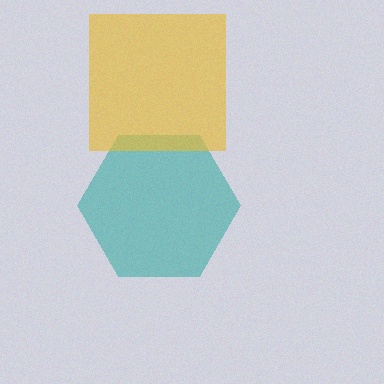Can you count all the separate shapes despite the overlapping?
Yes, there are 2 separate shapes.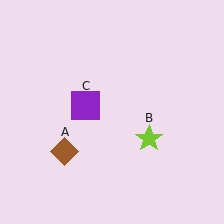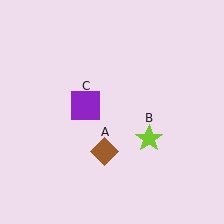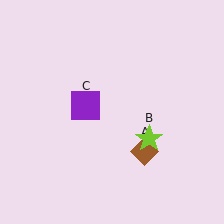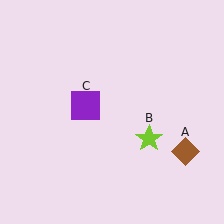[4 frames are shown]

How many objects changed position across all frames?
1 object changed position: brown diamond (object A).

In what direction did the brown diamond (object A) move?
The brown diamond (object A) moved right.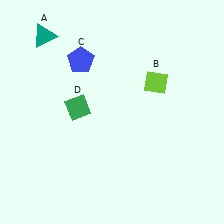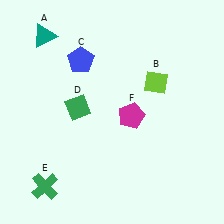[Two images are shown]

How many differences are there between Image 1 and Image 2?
There are 2 differences between the two images.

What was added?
A green cross (E), a magenta pentagon (F) were added in Image 2.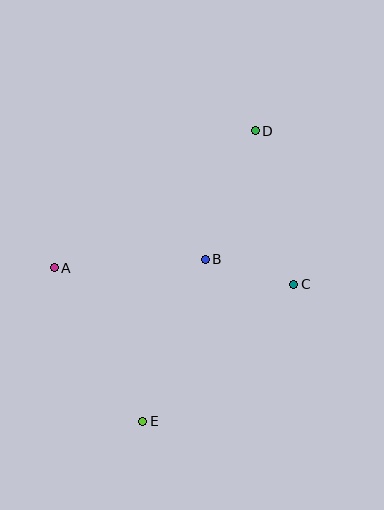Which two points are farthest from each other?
Points D and E are farthest from each other.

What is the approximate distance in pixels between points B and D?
The distance between B and D is approximately 138 pixels.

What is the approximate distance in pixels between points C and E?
The distance between C and E is approximately 204 pixels.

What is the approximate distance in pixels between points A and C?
The distance between A and C is approximately 240 pixels.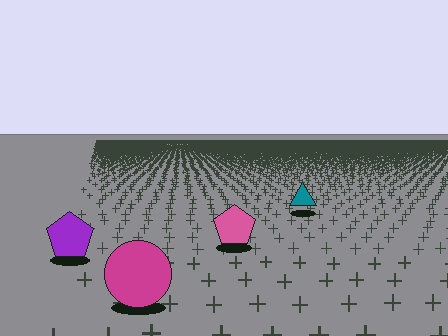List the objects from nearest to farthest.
From nearest to farthest: the magenta circle, the purple pentagon, the pink pentagon, the teal triangle.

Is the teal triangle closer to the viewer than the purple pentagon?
No. The purple pentagon is closer — you can tell from the texture gradient: the ground texture is coarser near it.